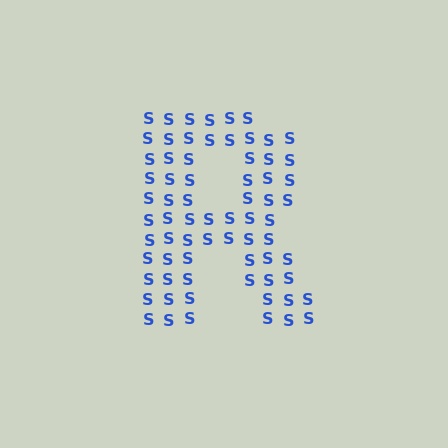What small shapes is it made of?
It is made of small letter S's.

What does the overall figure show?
The overall figure shows the letter R.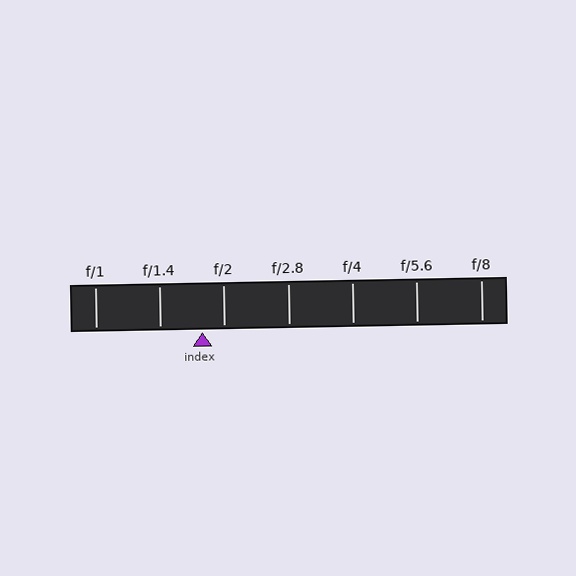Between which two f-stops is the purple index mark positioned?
The index mark is between f/1.4 and f/2.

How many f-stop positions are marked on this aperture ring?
There are 7 f-stop positions marked.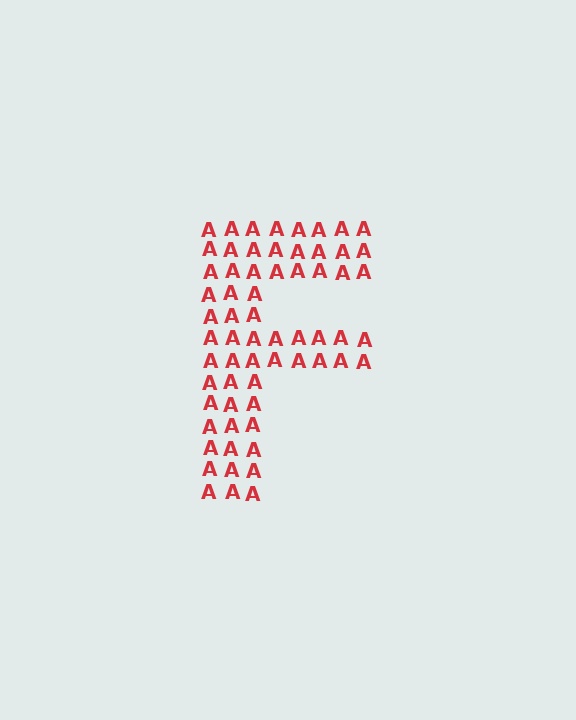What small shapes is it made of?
It is made of small letter A's.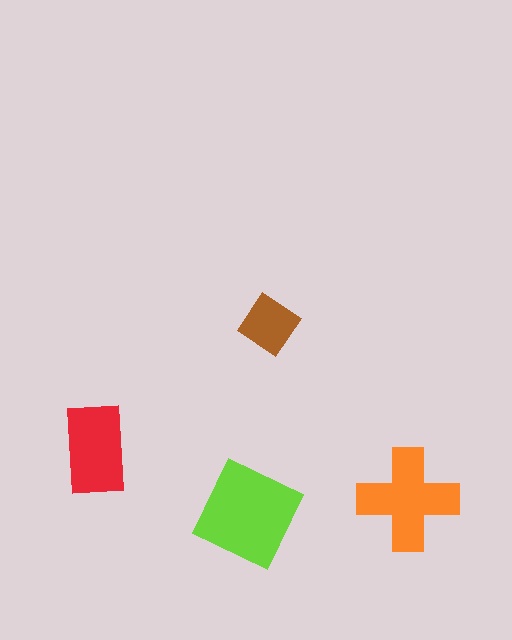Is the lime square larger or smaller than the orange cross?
Larger.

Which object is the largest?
The lime square.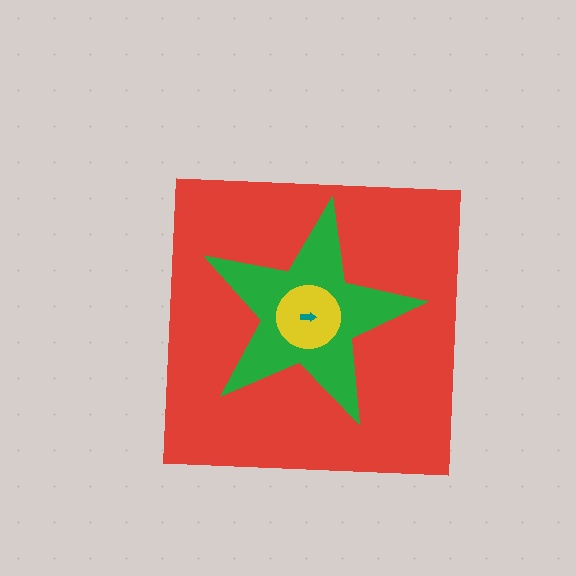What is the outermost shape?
The red square.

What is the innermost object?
The teal arrow.